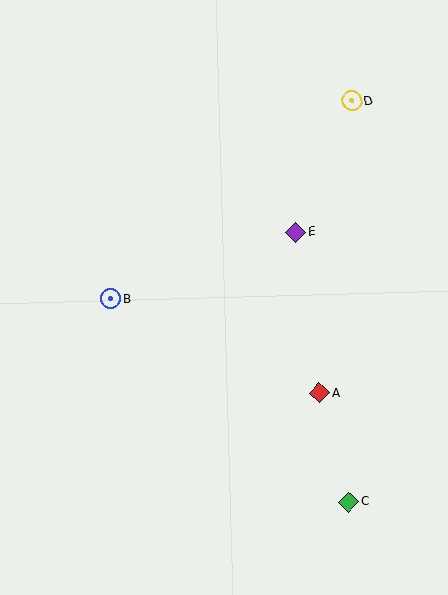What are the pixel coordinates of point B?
Point B is at (111, 299).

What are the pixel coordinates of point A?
Point A is at (320, 393).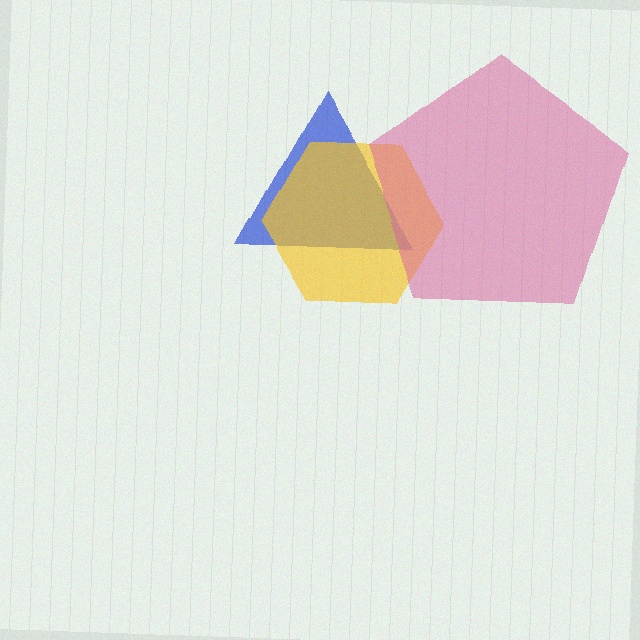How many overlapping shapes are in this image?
There are 3 overlapping shapes in the image.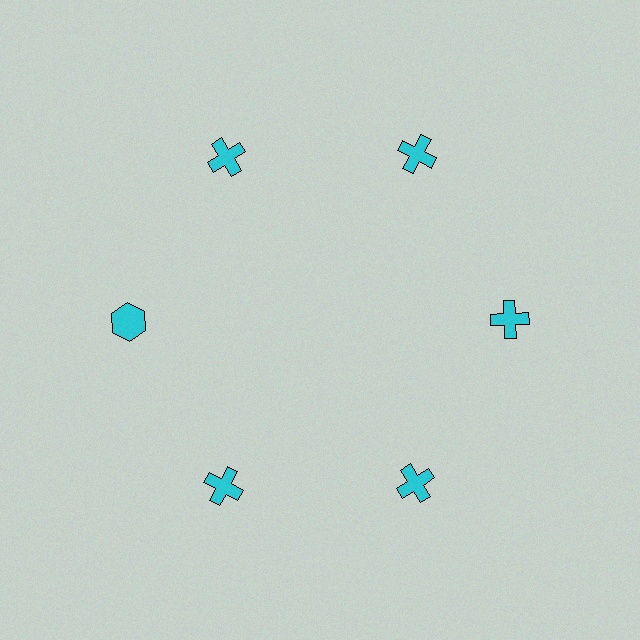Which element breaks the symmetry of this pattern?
The cyan hexagon at roughly the 9 o'clock position breaks the symmetry. All other shapes are cyan crosses.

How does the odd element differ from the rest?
It has a different shape: hexagon instead of cross.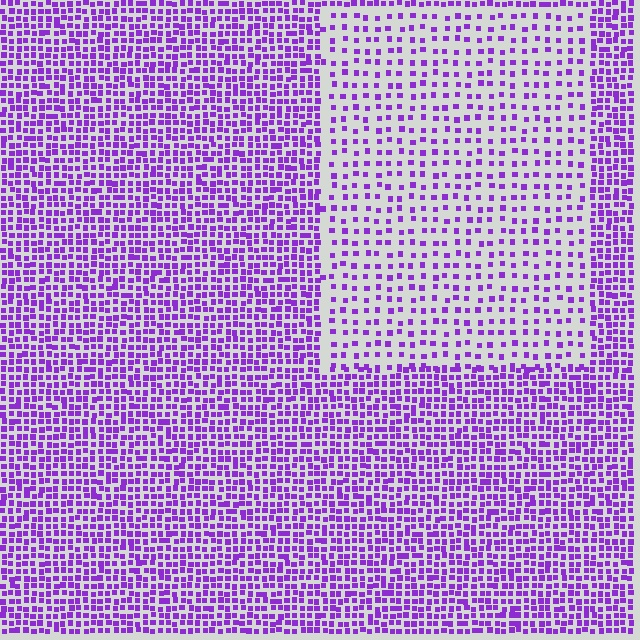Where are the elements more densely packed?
The elements are more densely packed outside the rectangle boundary.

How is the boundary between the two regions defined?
The boundary is defined by a change in element density (approximately 2.3x ratio). All elements are the same color, size, and shape.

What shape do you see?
I see a rectangle.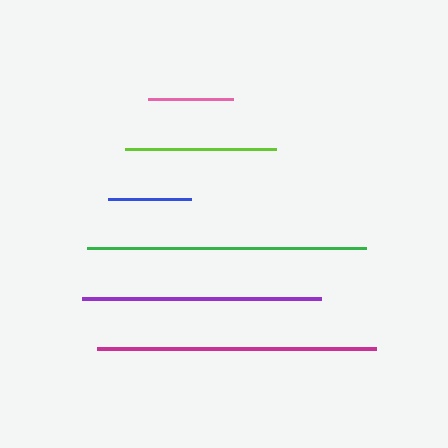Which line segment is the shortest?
The blue line is the shortest at approximately 83 pixels.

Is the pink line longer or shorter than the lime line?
The lime line is longer than the pink line.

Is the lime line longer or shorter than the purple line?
The purple line is longer than the lime line.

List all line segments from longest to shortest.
From longest to shortest: green, magenta, purple, lime, pink, blue.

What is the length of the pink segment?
The pink segment is approximately 84 pixels long.